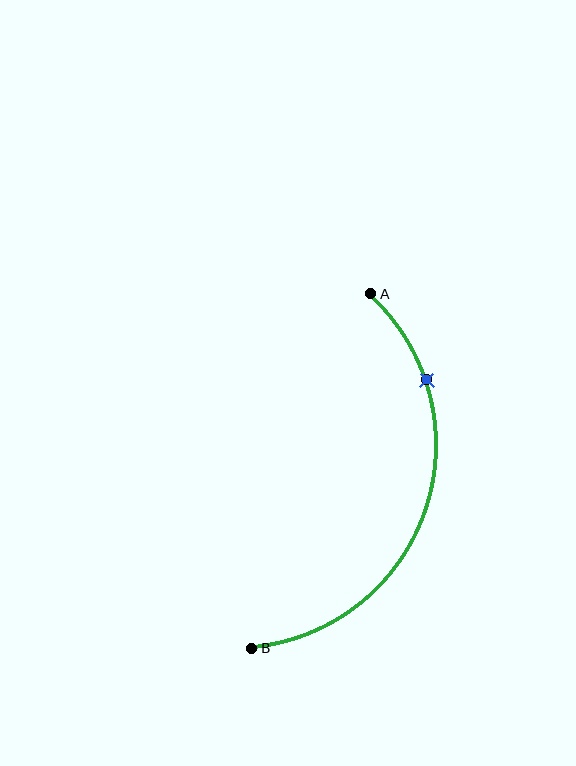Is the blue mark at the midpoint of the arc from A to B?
No. The blue mark lies on the arc but is closer to endpoint A. The arc midpoint would be at the point on the curve equidistant along the arc from both A and B.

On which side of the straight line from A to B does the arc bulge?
The arc bulges to the right of the straight line connecting A and B.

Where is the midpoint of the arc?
The arc midpoint is the point on the curve farthest from the straight line joining A and B. It sits to the right of that line.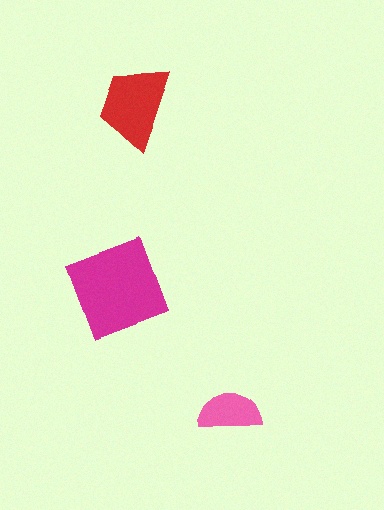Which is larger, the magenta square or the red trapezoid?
The magenta square.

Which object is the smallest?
The pink semicircle.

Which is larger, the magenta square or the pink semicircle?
The magenta square.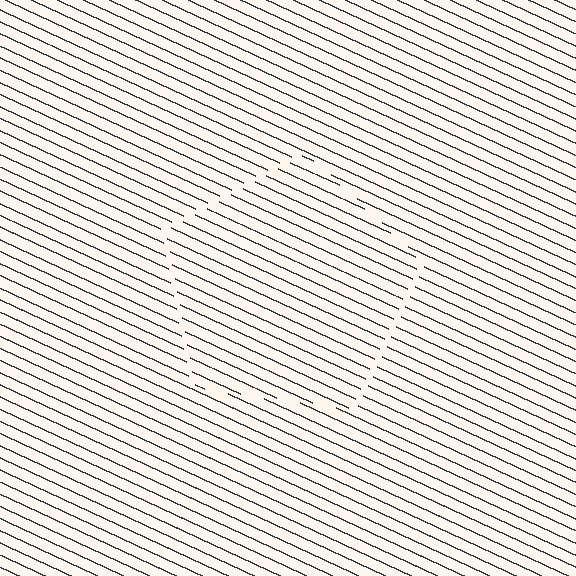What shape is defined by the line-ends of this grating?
An illusory pentagon. The interior of the shape contains the same grating, shifted by half a period — the contour is defined by the phase discontinuity where line-ends from the inner and outer gratings abut.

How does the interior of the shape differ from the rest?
The interior of the shape contains the same grating, shifted by half a period — the contour is defined by the phase discontinuity where line-ends from the inner and outer gratings abut.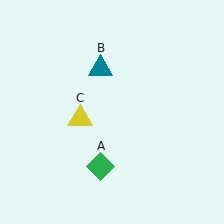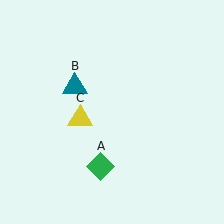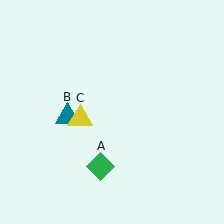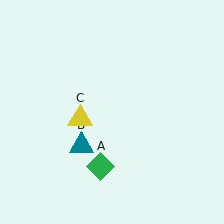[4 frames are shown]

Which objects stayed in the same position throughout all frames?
Green diamond (object A) and yellow triangle (object C) remained stationary.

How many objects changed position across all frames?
1 object changed position: teal triangle (object B).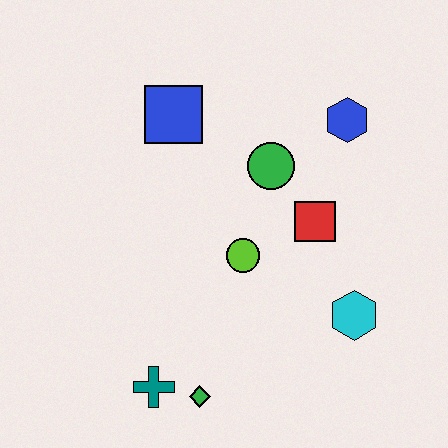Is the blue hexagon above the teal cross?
Yes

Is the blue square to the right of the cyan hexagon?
No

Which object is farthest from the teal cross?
The blue hexagon is farthest from the teal cross.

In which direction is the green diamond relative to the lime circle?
The green diamond is below the lime circle.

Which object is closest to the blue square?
The green circle is closest to the blue square.